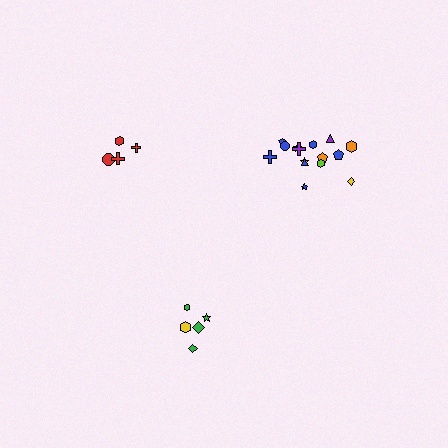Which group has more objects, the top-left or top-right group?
The top-right group.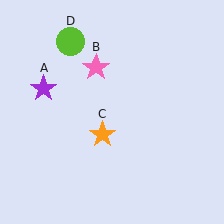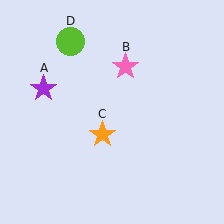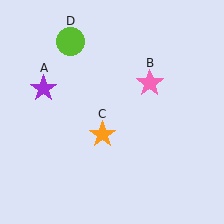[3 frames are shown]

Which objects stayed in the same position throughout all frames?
Purple star (object A) and orange star (object C) and lime circle (object D) remained stationary.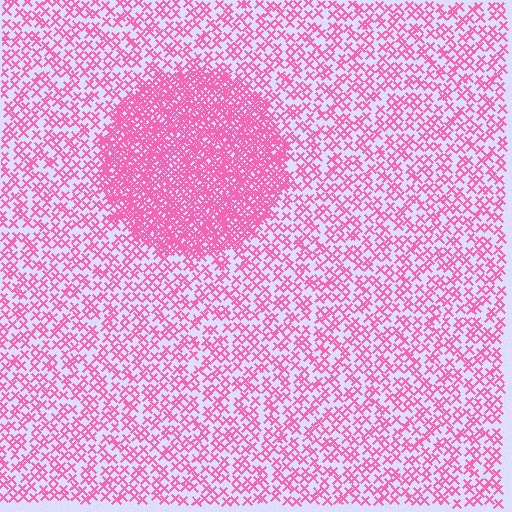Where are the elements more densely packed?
The elements are more densely packed inside the circle boundary.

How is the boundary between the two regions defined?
The boundary is defined by a change in element density (approximately 2.6x ratio). All elements are the same color, size, and shape.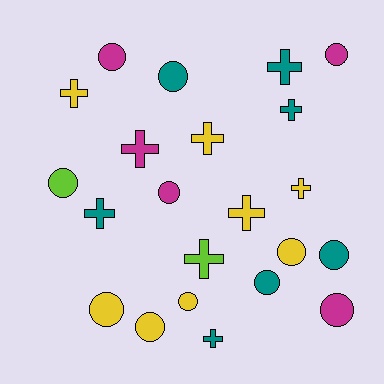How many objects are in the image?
There are 22 objects.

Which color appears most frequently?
Yellow, with 8 objects.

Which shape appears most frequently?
Circle, with 12 objects.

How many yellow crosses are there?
There are 4 yellow crosses.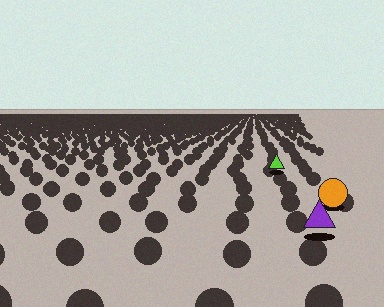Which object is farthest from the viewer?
The lime triangle is farthest from the viewer. It appears smaller and the ground texture around it is denser.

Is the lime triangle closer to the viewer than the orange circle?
No. The orange circle is closer — you can tell from the texture gradient: the ground texture is coarser near it.